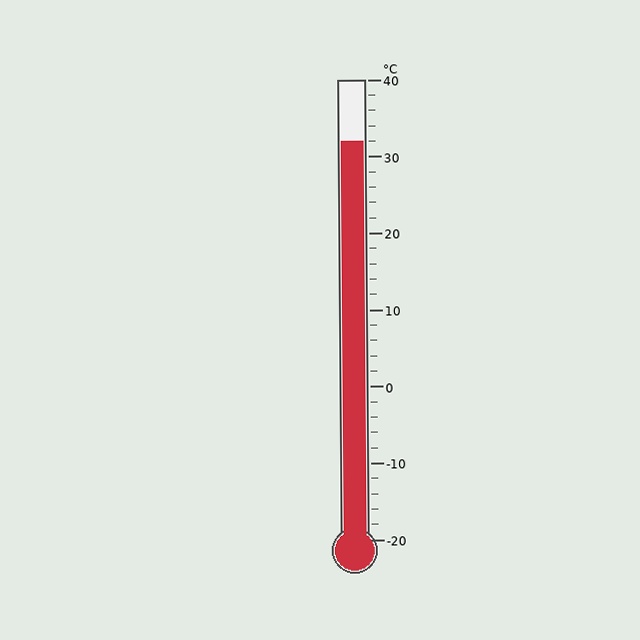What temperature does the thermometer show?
The thermometer shows approximately 32°C.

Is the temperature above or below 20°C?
The temperature is above 20°C.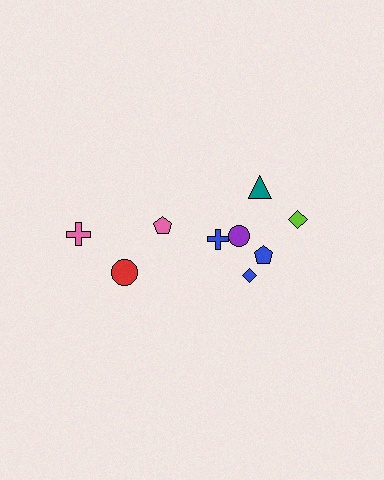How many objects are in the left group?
There are 4 objects.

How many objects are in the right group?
There are 6 objects.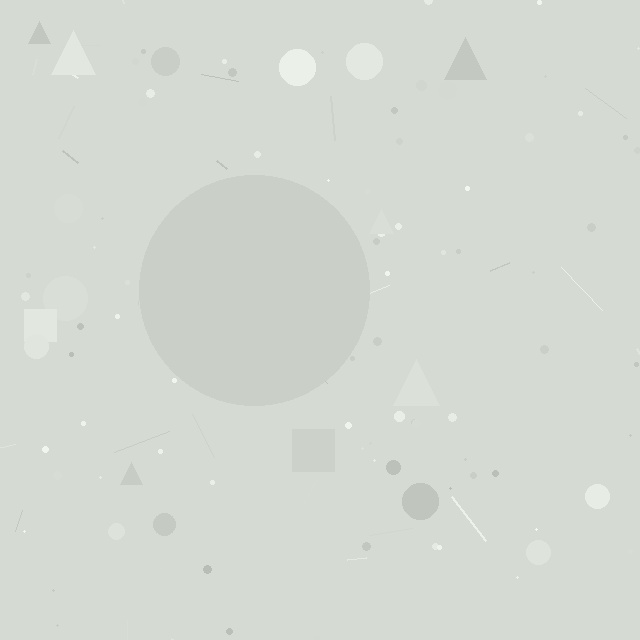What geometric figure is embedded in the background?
A circle is embedded in the background.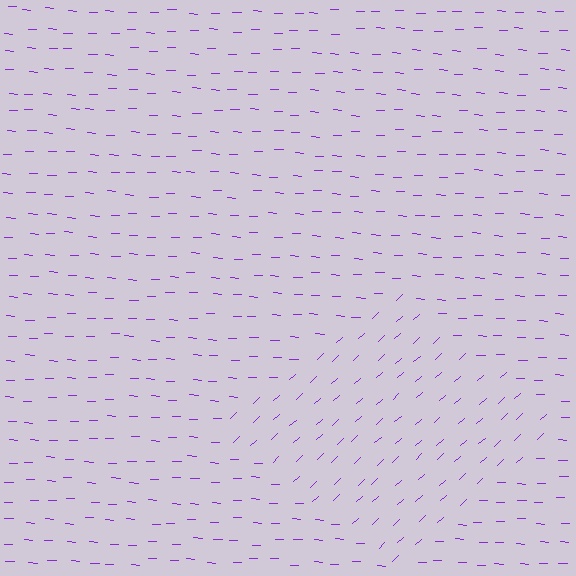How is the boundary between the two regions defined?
The boundary is defined purely by a change in line orientation (approximately 45 degrees difference). All lines are the same color and thickness.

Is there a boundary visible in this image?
Yes, there is a texture boundary formed by a change in line orientation.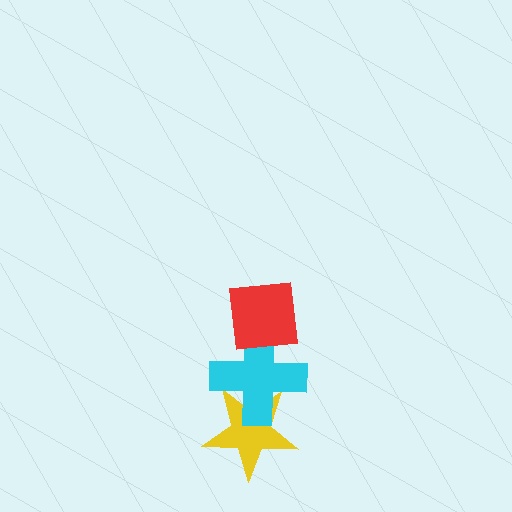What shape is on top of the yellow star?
The cyan cross is on top of the yellow star.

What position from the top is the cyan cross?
The cyan cross is 2nd from the top.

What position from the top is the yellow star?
The yellow star is 3rd from the top.